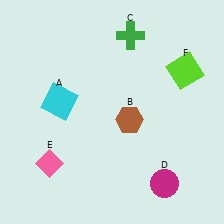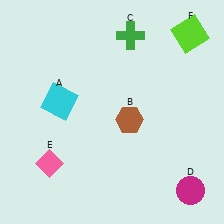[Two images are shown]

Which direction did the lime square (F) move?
The lime square (F) moved up.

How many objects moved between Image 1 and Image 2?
2 objects moved between the two images.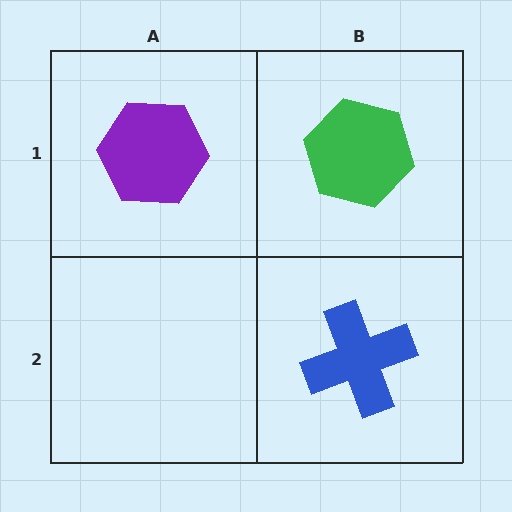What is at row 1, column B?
A green hexagon.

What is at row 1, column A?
A purple hexagon.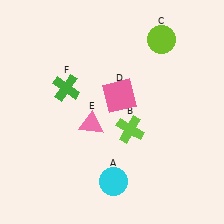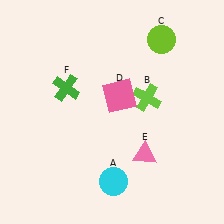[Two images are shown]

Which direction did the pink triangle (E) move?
The pink triangle (E) moved right.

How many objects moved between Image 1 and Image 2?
2 objects moved between the two images.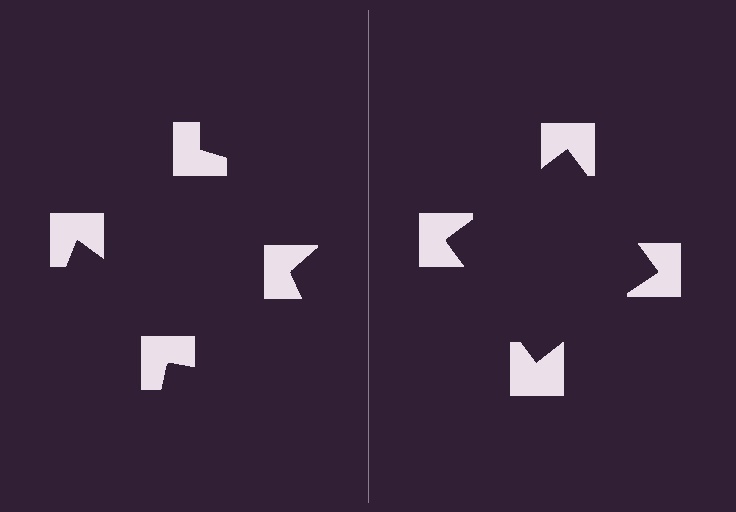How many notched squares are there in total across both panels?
8 — 4 on each side.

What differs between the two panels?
The notched squares are positioned identically on both sides; only the wedge orientations differ. On the right they align to a square; on the left they are misaligned.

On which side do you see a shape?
An illusory square appears on the right side. On the left side the wedge cuts are rotated, so no coherent shape forms.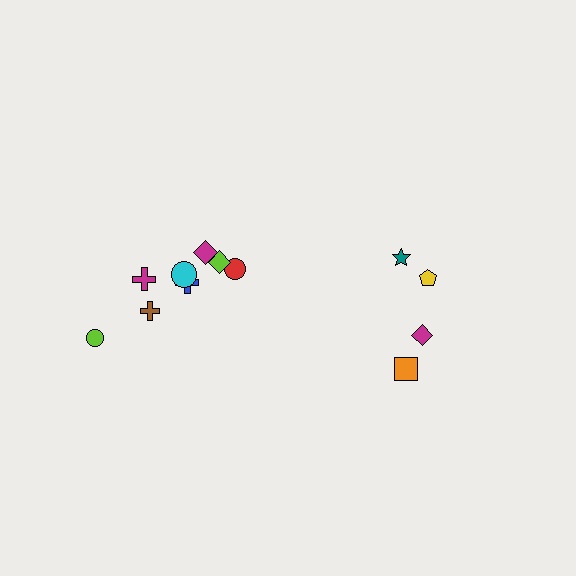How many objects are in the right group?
There are 4 objects.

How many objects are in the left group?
There are 8 objects.